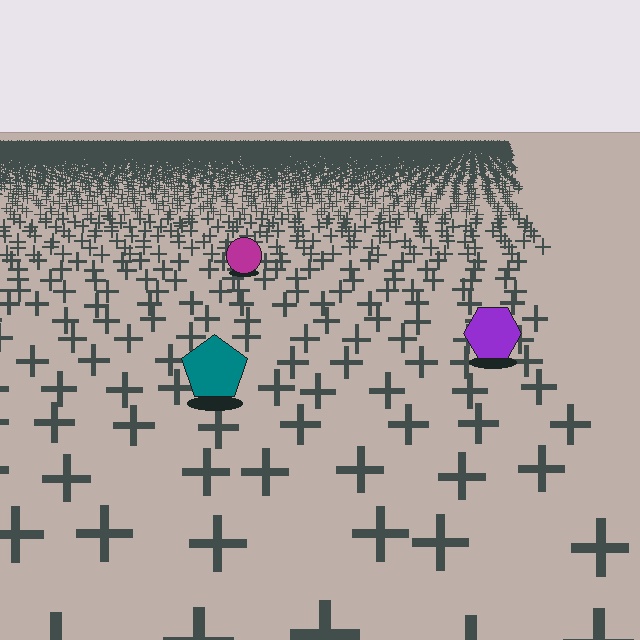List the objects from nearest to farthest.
From nearest to farthest: the teal pentagon, the purple hexagon, the magenta circle.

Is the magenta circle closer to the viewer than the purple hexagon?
No. The purple hexagon is closer — you can tell from the texture gradient: the ground texture is coarser near it.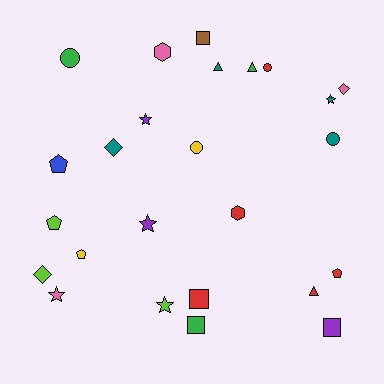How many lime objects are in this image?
There are 3 lime objects.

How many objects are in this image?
There are 25 objects.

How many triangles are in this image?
There are 3 triangles.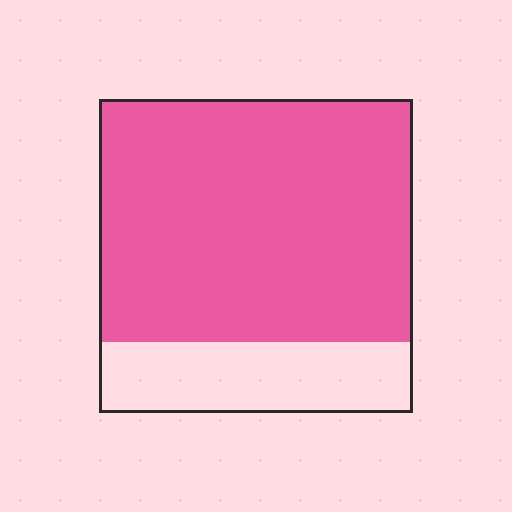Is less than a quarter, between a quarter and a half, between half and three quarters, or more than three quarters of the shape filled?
More than three quarters.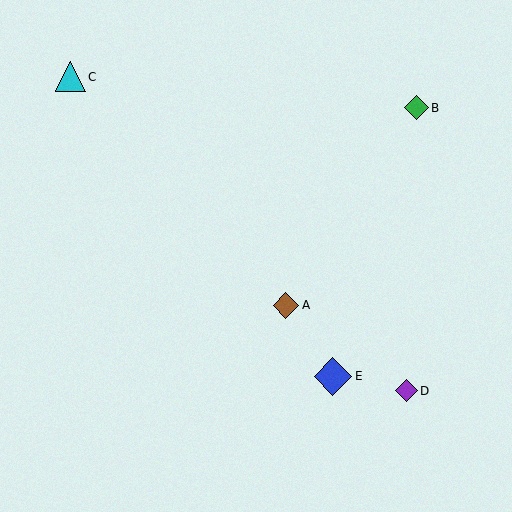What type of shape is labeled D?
Shape D is a purple diamond.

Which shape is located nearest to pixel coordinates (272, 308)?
The brown diamond (labeled A) at (286, 305) is nearest to that location.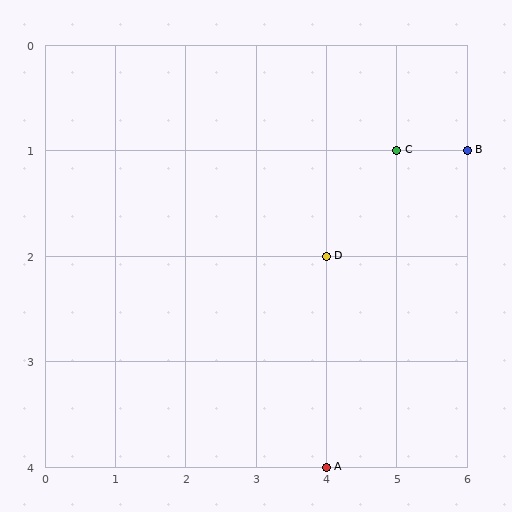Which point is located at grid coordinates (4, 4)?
Point A is at (4, 4).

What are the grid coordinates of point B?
Point B is at grid coordinates (6, 1).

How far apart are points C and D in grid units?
Points C and D are 1 column and 1 row apart (about 1.4 grid units diagonally).